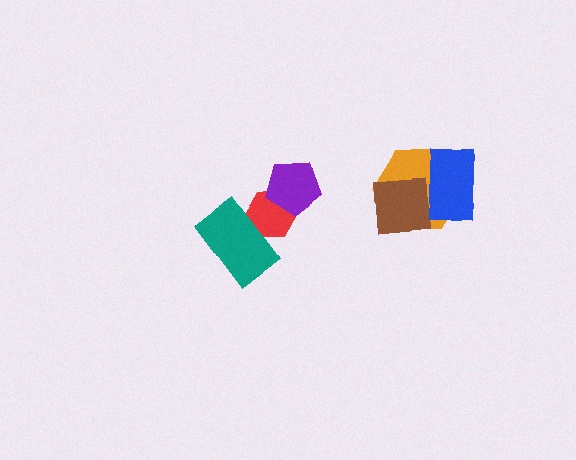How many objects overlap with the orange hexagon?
2 objects overlap with the orange hexagon.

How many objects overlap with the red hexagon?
2 objects overlap with the red hexagon.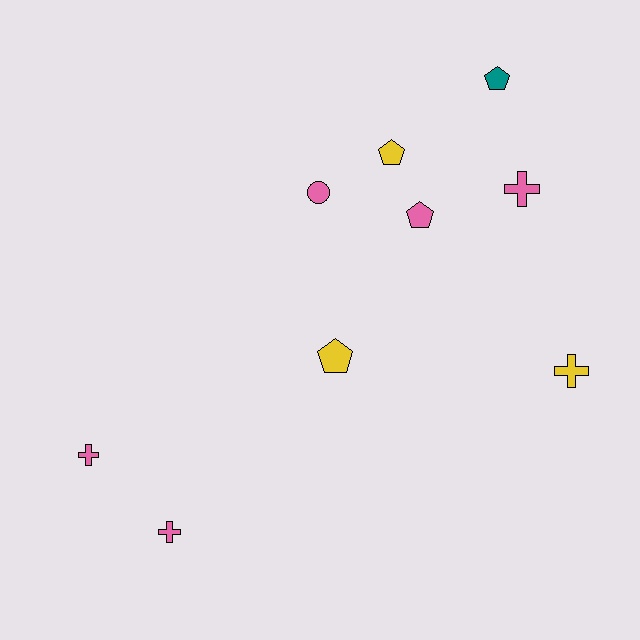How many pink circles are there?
There is 1 pink circle.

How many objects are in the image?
There are 9 objects.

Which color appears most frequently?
Pink, with 5 objects.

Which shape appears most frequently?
Pentagon, with 4 objects.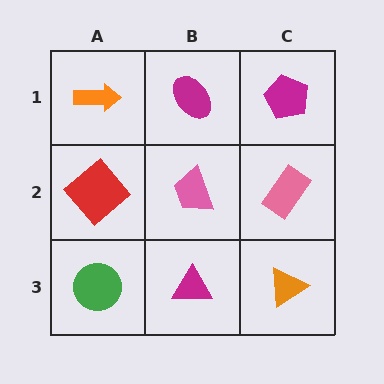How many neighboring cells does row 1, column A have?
2.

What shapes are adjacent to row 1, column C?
A pink rectangle (row 2, column C), a magenta ellipse (row 1, column B).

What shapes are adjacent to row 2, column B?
A magenta ellipse (row 1, column B), a magenta triangle (row 3, column B), a red diamond (row 2, column A), a pink rectangle (row 2, column C).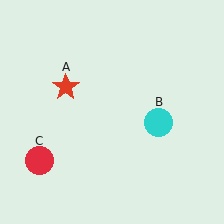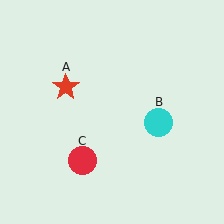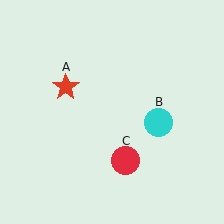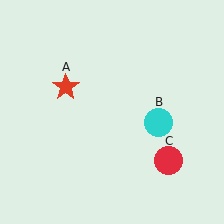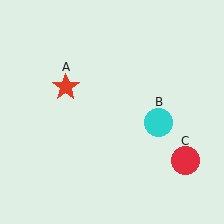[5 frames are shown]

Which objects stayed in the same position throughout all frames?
Red star (object A) and cyan circle (object B) remained stationary.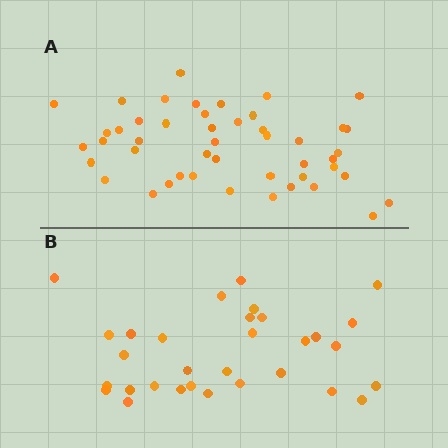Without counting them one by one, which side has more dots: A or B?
Region A (the top region) has more dots.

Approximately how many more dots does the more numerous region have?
Region A has approximately 15 more dots than region B.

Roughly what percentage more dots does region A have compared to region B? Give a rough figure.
About 50% more.